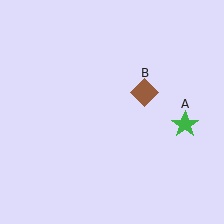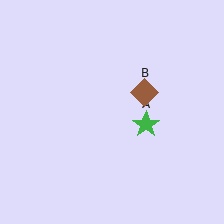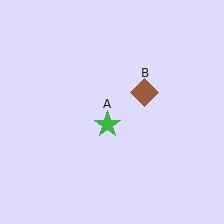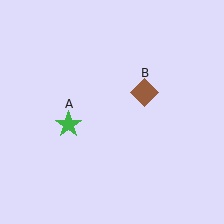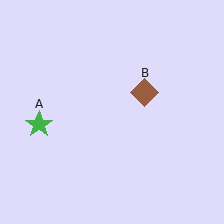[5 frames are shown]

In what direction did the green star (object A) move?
The green star (object A) moved left.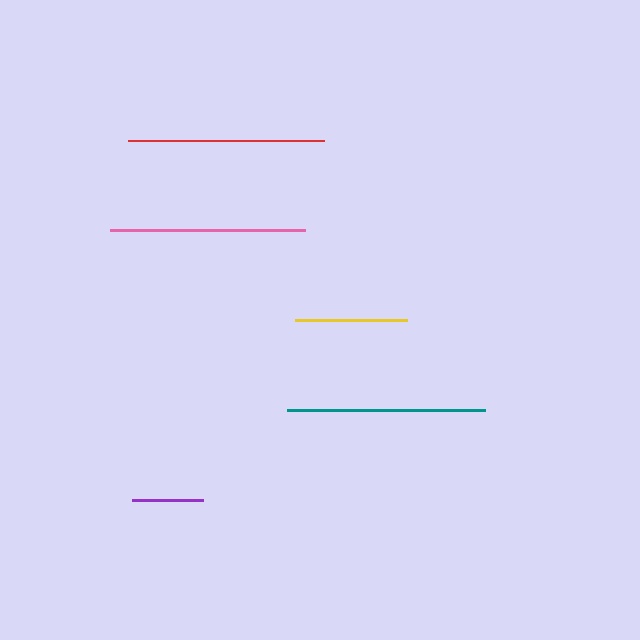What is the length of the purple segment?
The purple segment is approximately 71 pixels long.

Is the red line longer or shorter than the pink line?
The red line is longer than the pink line.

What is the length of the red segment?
The red segment is approximately 196 pixels long.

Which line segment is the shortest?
The purple line is the shortest at approximately 71 pixels.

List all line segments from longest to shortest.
From longest to shortest: teal, red, pink, yellow, purple.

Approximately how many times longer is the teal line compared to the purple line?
The teal line is approximately 2.8 times the length of the purple line.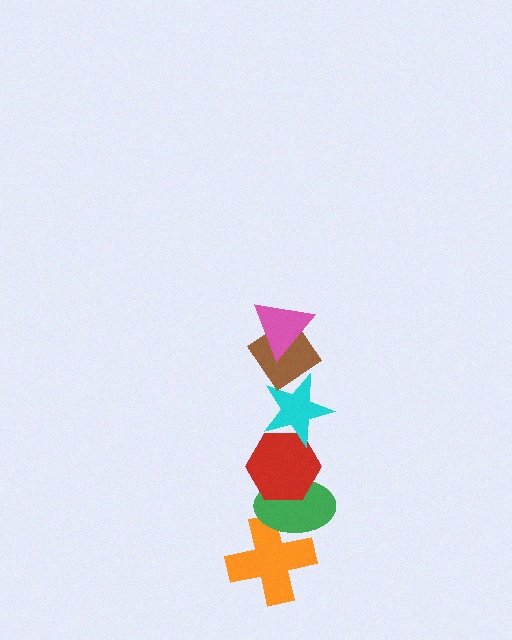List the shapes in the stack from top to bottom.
From top to bottom: the pink triangle, the brown diamond, the cyan star, the red hexagon, the green ellipse, the orange cross.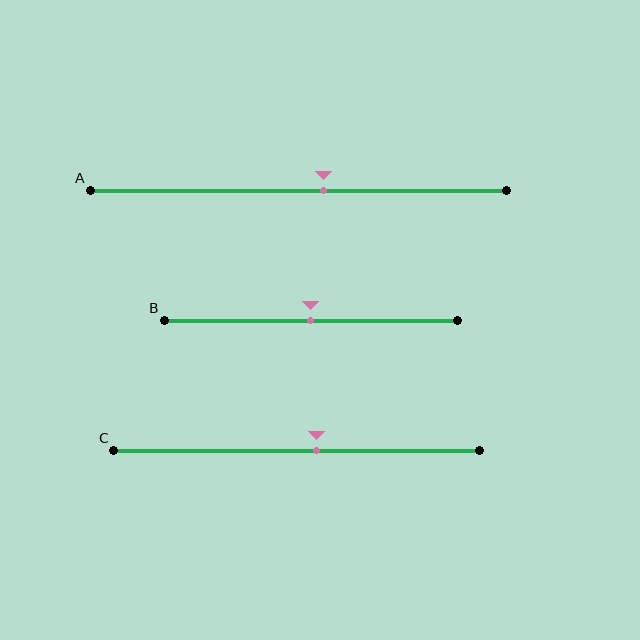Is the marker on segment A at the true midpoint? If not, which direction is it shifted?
No, the marker on segment A is shifted to the right by about 6% of the segment length.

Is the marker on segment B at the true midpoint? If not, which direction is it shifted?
Yes, the marker on segment B is at the true midpoint.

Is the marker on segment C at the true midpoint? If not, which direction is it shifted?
No, the marker on segment C is shifted to the right by about 6% of the segment length.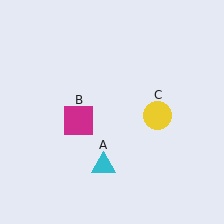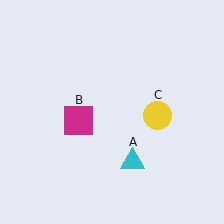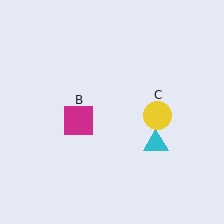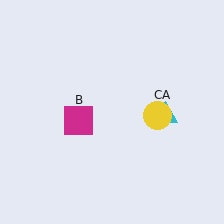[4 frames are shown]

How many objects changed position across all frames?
1 object changed position: cyan triangle (object A).